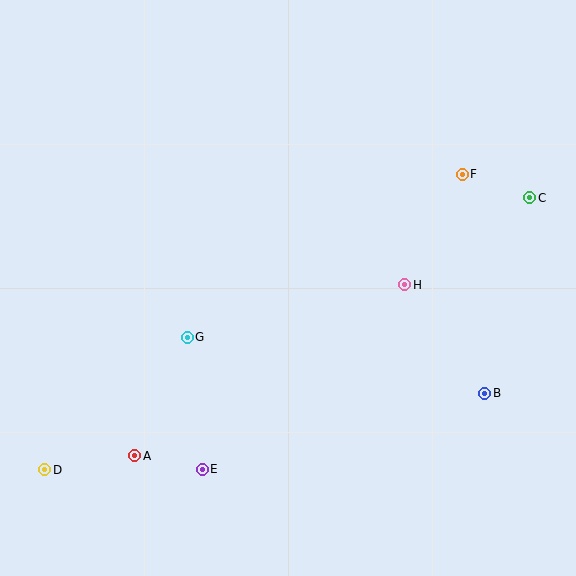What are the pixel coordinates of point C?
Point C is at (530, 198).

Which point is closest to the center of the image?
Point G at (187, 337) is closest to the center.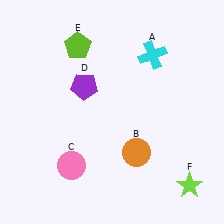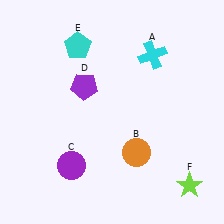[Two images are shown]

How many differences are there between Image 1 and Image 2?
There are 2 differences between the two images.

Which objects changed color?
C changed from pink to purple. E changed from lime to cyan.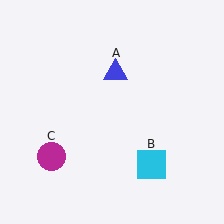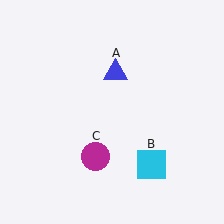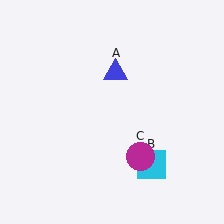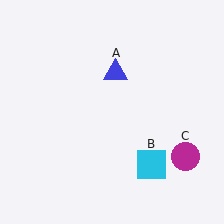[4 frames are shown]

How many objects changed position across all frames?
1 object changed position: magenta circle (object C).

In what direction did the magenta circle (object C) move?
The magenta circle (object C) moved right.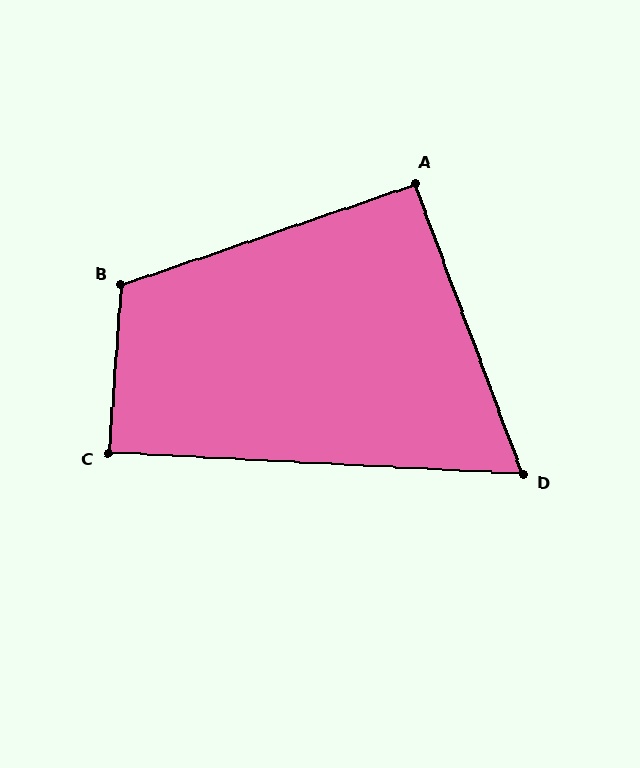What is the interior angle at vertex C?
Approximately 89 degrees (approximately right).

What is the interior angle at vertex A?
Approximately 91 degrees (approximately right).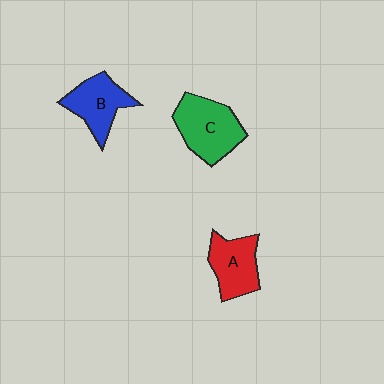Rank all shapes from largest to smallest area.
From largest to smallest: C (green), B (blue), A (red).